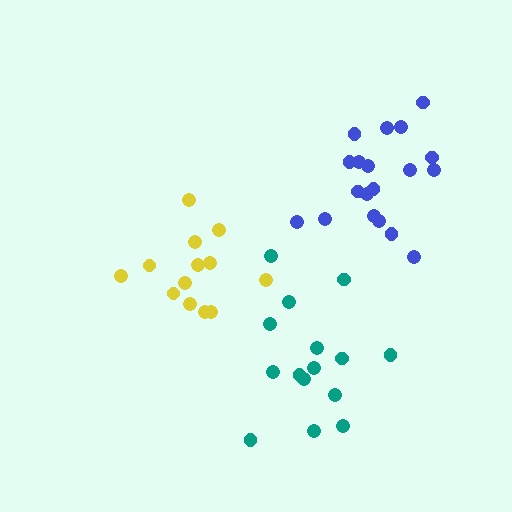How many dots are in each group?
Group 1: 13 dots, Group 2: 15 dots, Group 3: 19 dots (47 total).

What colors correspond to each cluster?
The clusters are colored: yellow, teal, blue.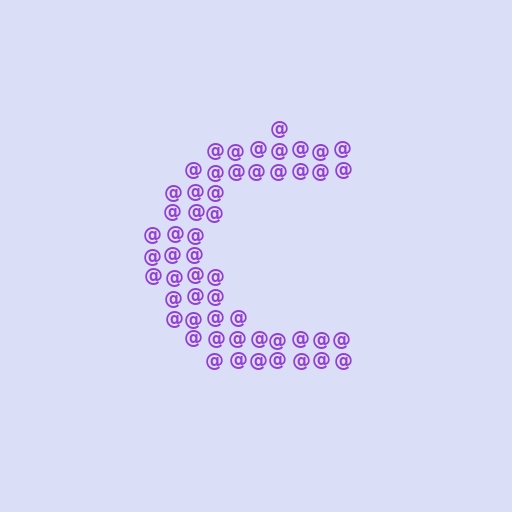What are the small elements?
The small elements are at signs.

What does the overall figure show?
The overall figure shows the letter C.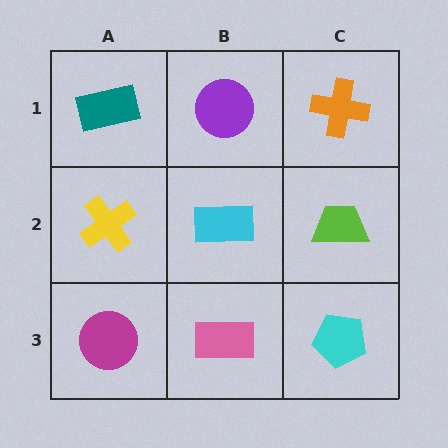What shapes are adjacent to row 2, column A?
A teal rectangle (row 1, column A), a magenta circle (row 3, column A), a cyan rectangle (row 2, column B).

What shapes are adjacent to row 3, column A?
A yellow cross (row 2, column A), a pink rectangle (row 3, column B).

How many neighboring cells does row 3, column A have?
2.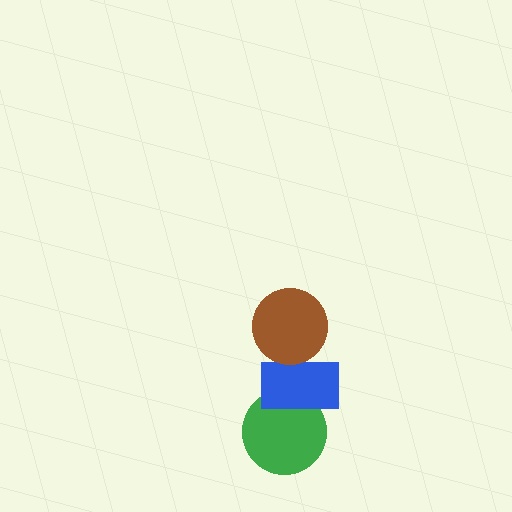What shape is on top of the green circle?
The blue rectangle is on top of the green circle.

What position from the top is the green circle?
The green circle is 3rd from the top.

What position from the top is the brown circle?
The brown circle is 1st from the top.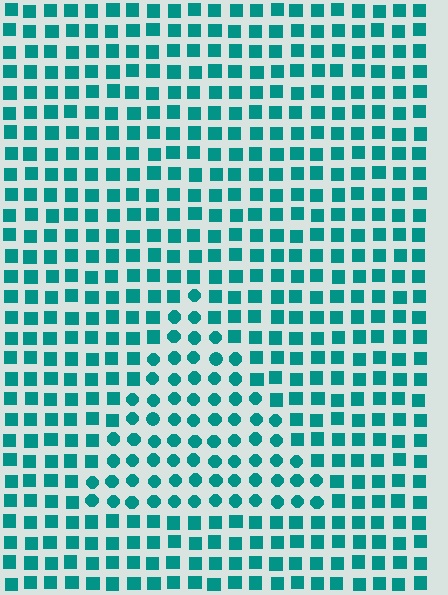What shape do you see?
I see a triangle.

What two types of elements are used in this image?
The image uses circles inside the triangle region and squares outside it.